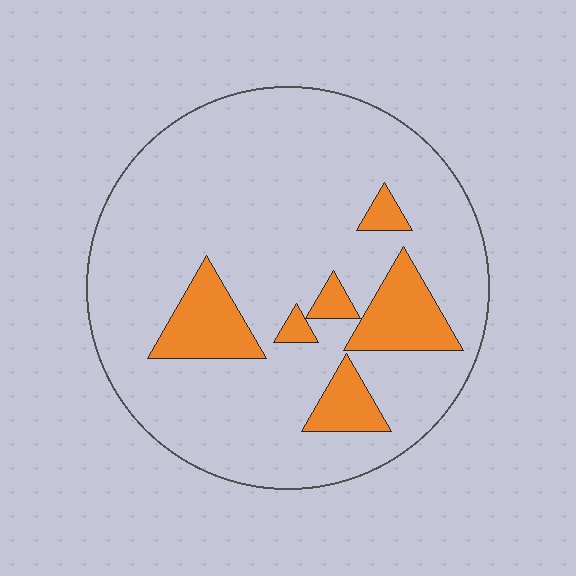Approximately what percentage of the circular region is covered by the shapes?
Approximately 15%.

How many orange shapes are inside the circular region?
6.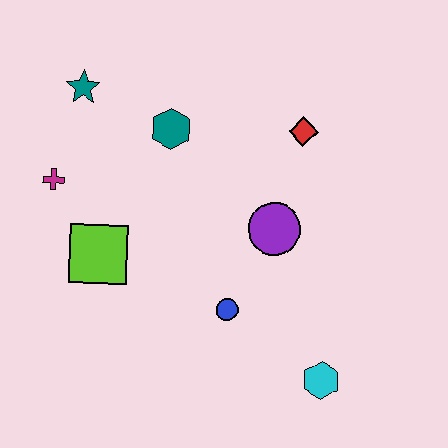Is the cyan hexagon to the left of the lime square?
No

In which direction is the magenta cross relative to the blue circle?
The magenta cross is to the left of the blue circle.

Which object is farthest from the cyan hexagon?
The teal star is farthest from the cyan hexagon.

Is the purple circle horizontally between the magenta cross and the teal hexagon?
No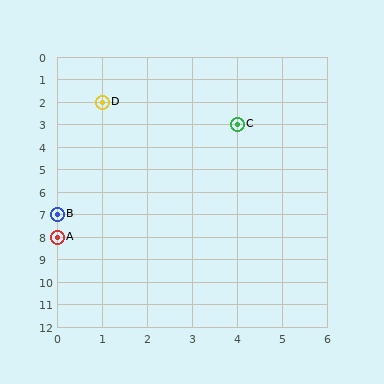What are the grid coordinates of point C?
Point C is at grid coordinates (4, 3).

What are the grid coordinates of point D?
Point D is at grid coordinates (1, 2).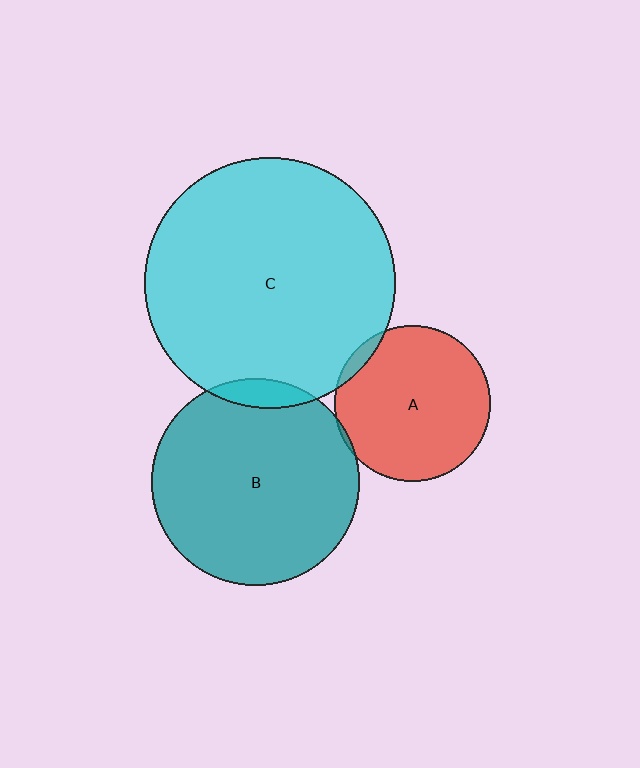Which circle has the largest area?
Circle C (cyan).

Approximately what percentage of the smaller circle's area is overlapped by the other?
Approximately 5%.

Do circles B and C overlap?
Yes.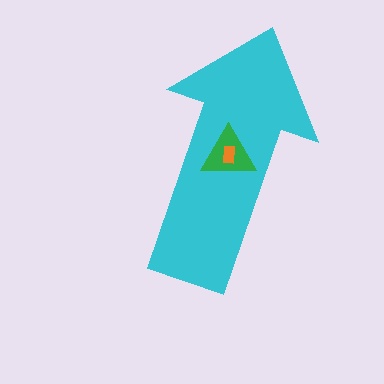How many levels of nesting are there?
3.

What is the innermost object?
The orange rectangle.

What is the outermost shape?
The cyan arrow.